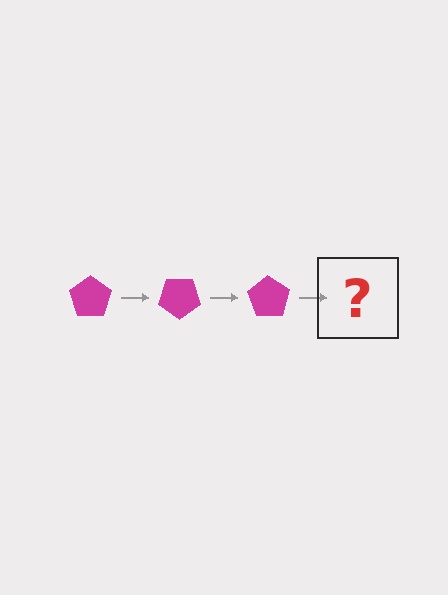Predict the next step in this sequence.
The next step is a magenta pentagon rotated 105 degrees.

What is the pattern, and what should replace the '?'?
The pattern is that the pentagon rotates 35 degrees each step. The '?' should be a magenta pentagon rotated 105 degrees.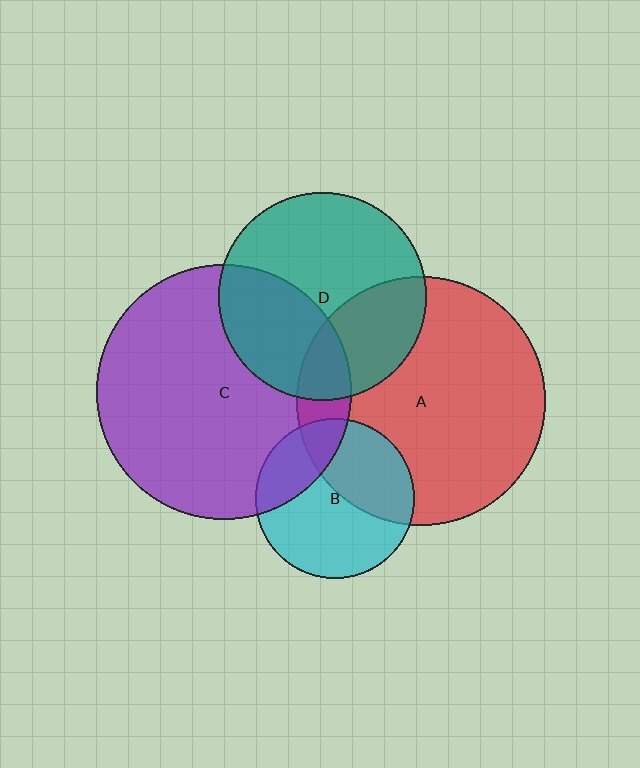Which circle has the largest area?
Circle C (purple).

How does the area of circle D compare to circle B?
Approximately 1.7 times.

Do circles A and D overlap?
Yes.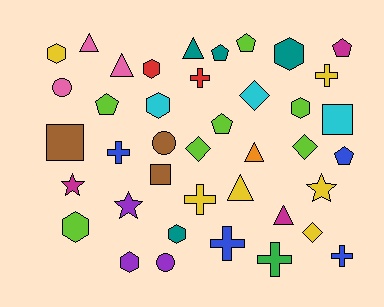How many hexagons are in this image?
There are 8 hexagons.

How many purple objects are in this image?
There are 3 purple objects.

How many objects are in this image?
There are 40 objects.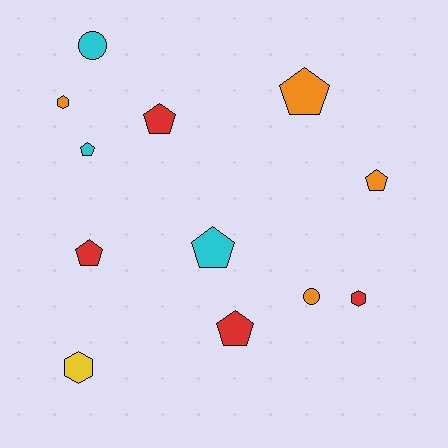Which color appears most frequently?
Orange, with 4 objects.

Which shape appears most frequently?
Pentagon, with 7 objects.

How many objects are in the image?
There are 12 objects.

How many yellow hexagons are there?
There is 1 yellow hexagon.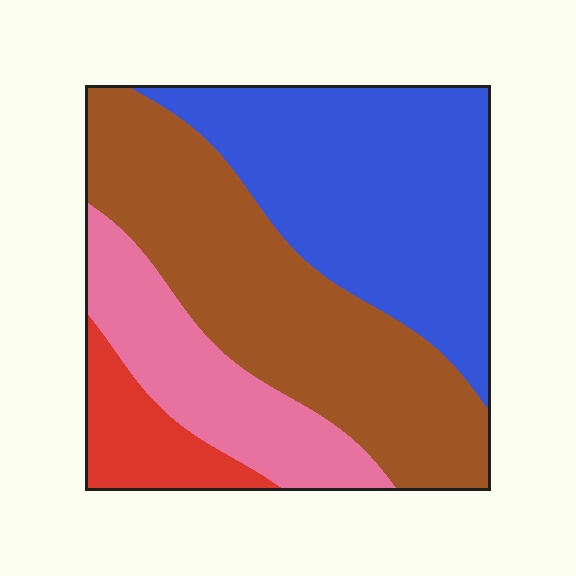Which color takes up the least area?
Red, at roughly 10%.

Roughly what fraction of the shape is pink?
Pink takes up about one sixth (1/6) of the shape.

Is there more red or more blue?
Blue.